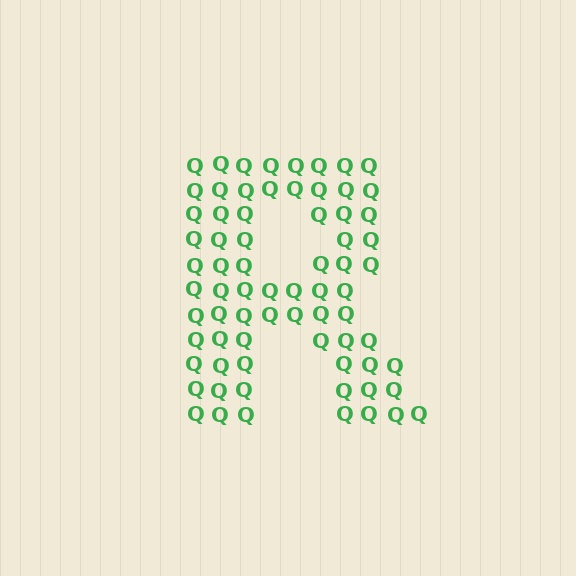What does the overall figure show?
The overall figure shows the letter R.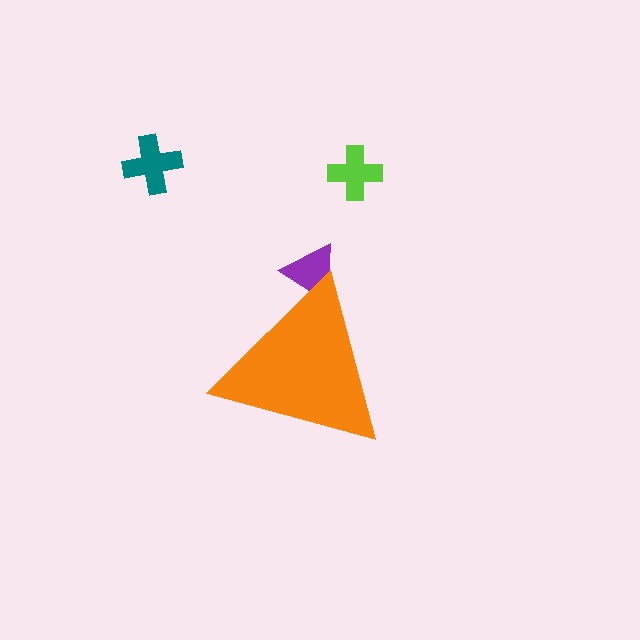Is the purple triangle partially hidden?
Yes, the purple triangle is partially hidden behind the orange triangle.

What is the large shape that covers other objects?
An orange triangle.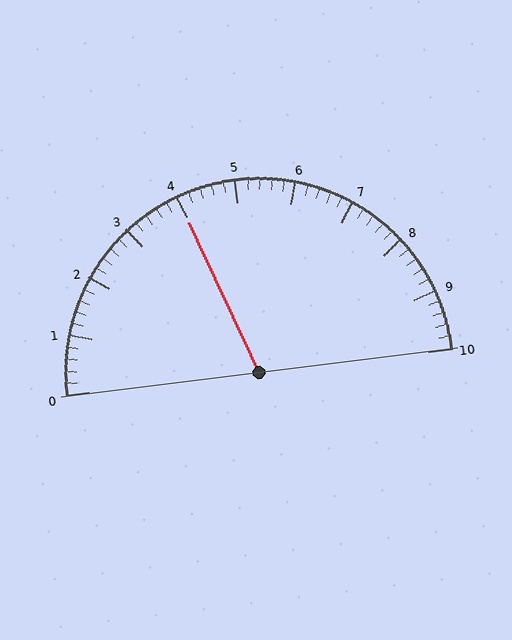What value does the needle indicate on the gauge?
The needle indicates approximately 4.0.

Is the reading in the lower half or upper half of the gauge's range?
The reading is in the lower half of the range (0 to 10).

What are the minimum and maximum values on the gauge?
The gauge ranges from 0 to 10.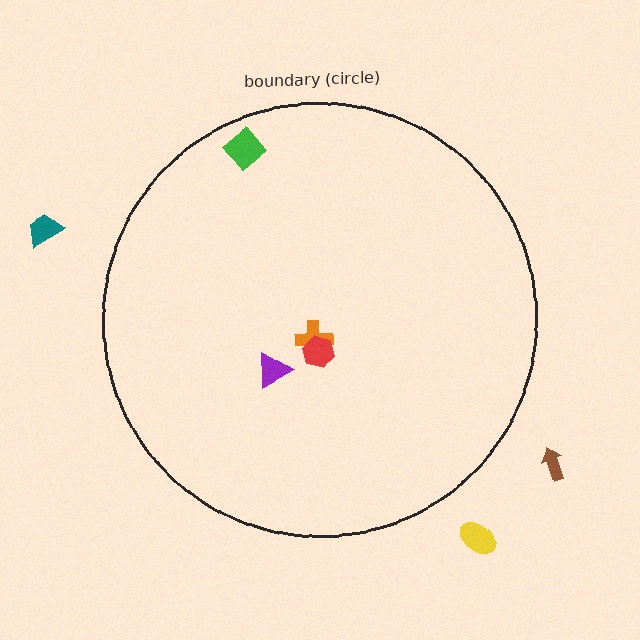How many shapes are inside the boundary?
4 inside, 3 outside.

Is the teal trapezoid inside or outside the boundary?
Outside.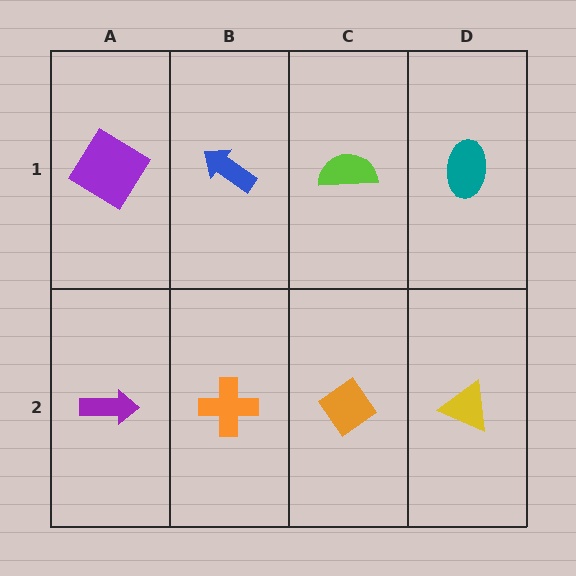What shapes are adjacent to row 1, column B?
An orange cross (row 2, column B), a purple diamond (row 1, column A), a lime semicircle (row 1, column C).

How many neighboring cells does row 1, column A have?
2.